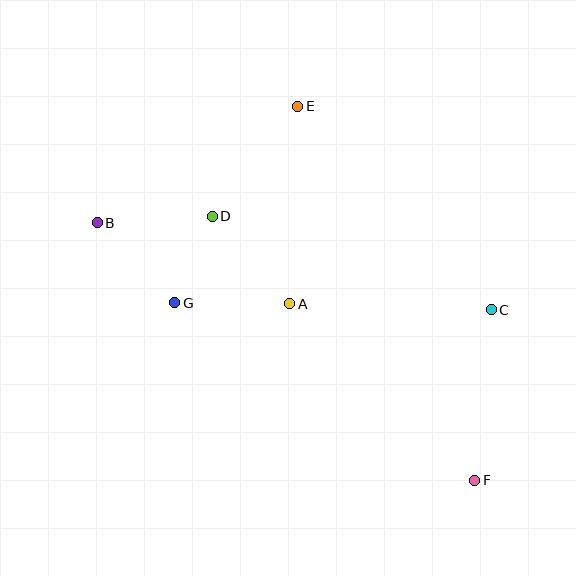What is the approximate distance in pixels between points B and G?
The distance between B and G is approximately 112 pixels.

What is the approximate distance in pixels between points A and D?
The distance between A and D is approximately 117 pixels.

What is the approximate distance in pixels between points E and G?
The distance between E and G is approximately 232 pixels.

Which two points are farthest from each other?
Points B and F are farthest from each other.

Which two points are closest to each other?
Points D and G are closest to each other.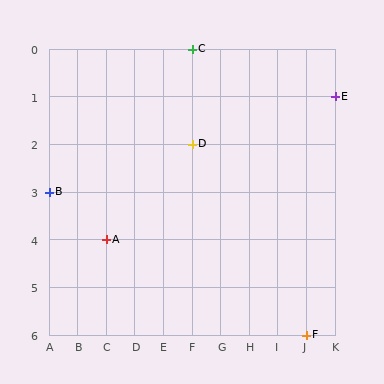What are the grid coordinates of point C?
Point C is at grid coordinates (F, 0).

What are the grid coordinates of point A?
Point A is at grid coordinates (C, 4).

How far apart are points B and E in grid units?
Points B and E are 10 columns and 2 rows apart (about 10.2 grid units diagonally).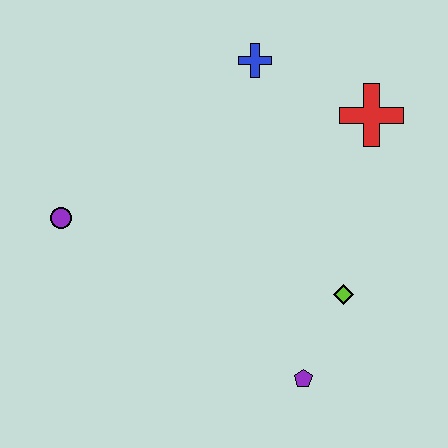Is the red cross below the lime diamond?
No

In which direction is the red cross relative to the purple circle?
The red cross is to the right of the purple circle.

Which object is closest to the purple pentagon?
The lime diamond is closest to the purple pentagon.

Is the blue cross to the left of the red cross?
Yes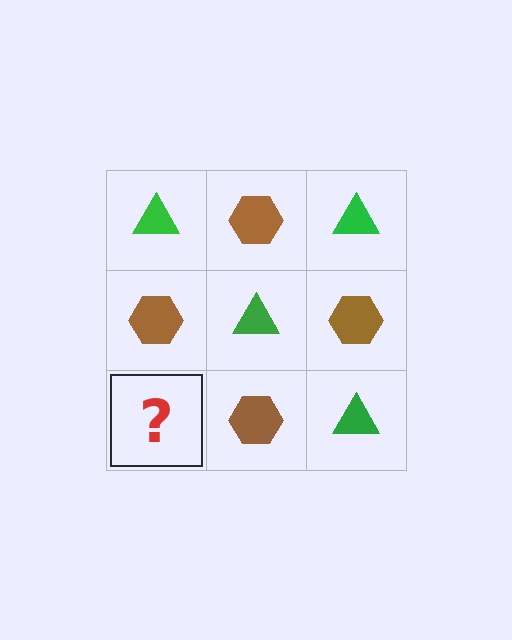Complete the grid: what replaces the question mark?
The question mark should be replaced with a green triangle.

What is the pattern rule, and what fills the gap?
The rule is that it alternates green triangle and brown hexagon in a checkerboard pattern. The gap should be filled with a green triangle.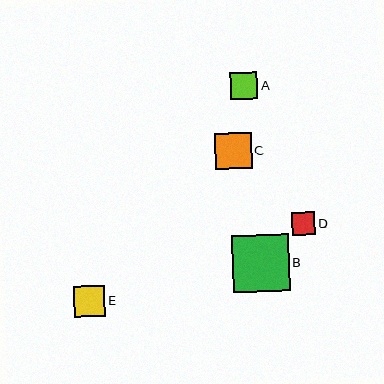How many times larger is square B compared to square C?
Square B is approximately 1.6 times the size of square C.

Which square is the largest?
Square B is the largest with a size of approximately 57 pixels.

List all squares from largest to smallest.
From largest to smallest: B, C, E, A, D.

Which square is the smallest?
Square D is the smallest with a size of approximately 23 pixels.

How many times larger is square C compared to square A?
Square C is approximately 1.4 times the size of square A.